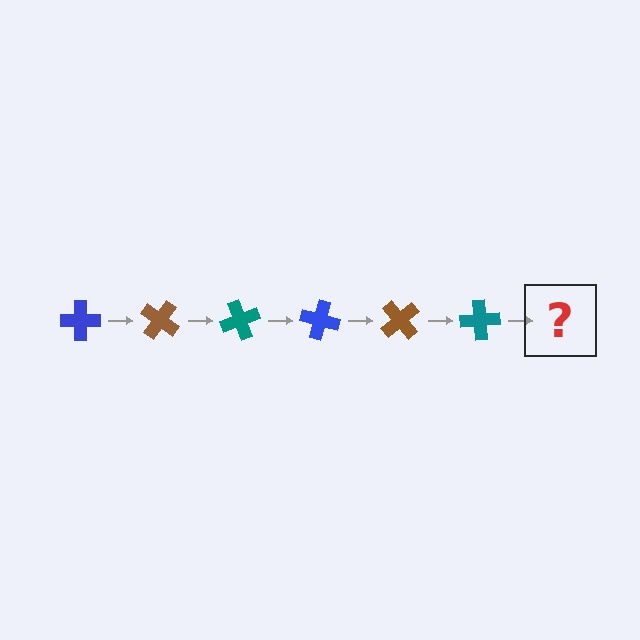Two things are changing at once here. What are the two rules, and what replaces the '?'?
The two rules are that it rotates 35 degrees each step and the color cycles through blue, brown, and teal. The '?' should be a blue cross, rotated 210 degrees from the start.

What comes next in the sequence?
The next element should be a blue cross, rotated 210 degrees from the start.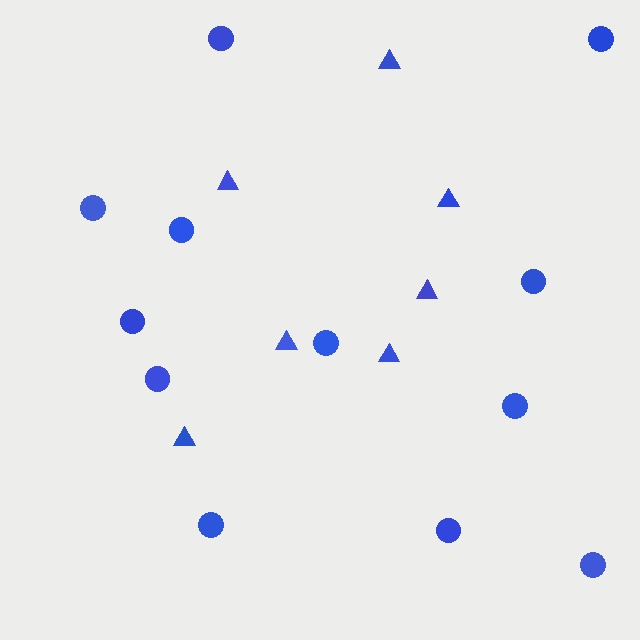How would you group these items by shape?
There are 2 groups: one group of triangles (7) and one group of circles (12).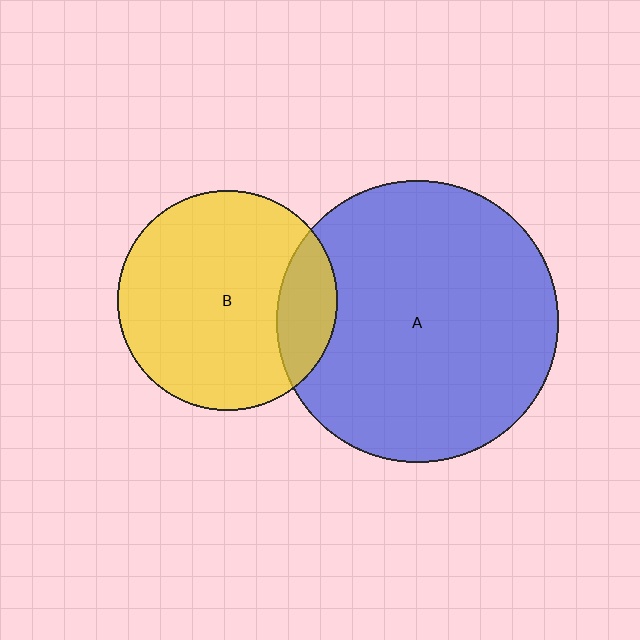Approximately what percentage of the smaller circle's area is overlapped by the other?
Approximately 15%.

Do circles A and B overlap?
Yes.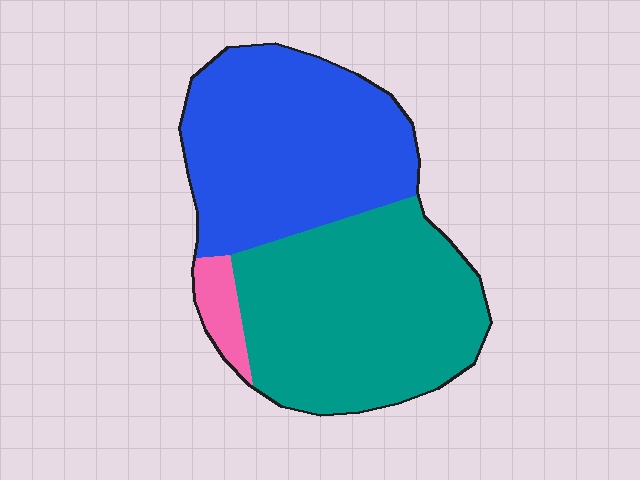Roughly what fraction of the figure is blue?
Blue covers roughly 45% of the figure.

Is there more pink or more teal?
Teal.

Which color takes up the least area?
Pink, at roughly 5%.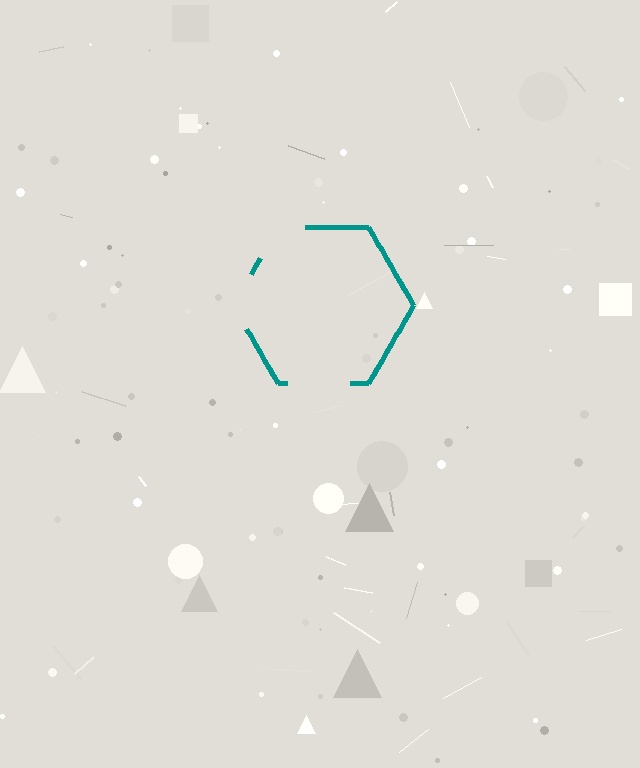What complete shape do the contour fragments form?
The contour fragments form a hexagon.